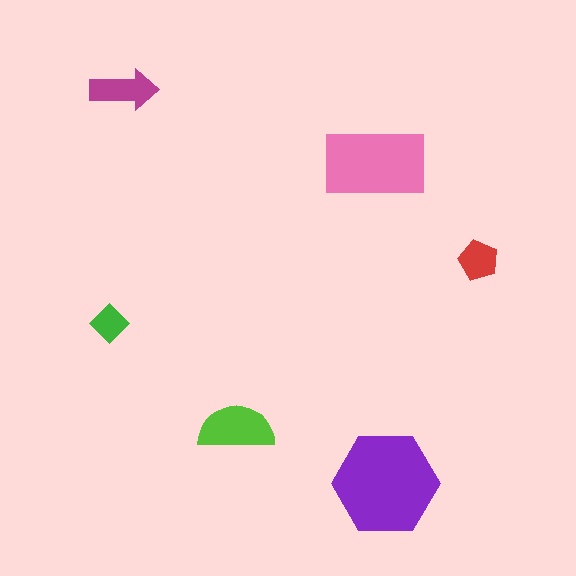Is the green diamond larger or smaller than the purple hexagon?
Smaller.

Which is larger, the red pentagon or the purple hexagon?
The purple hexagon.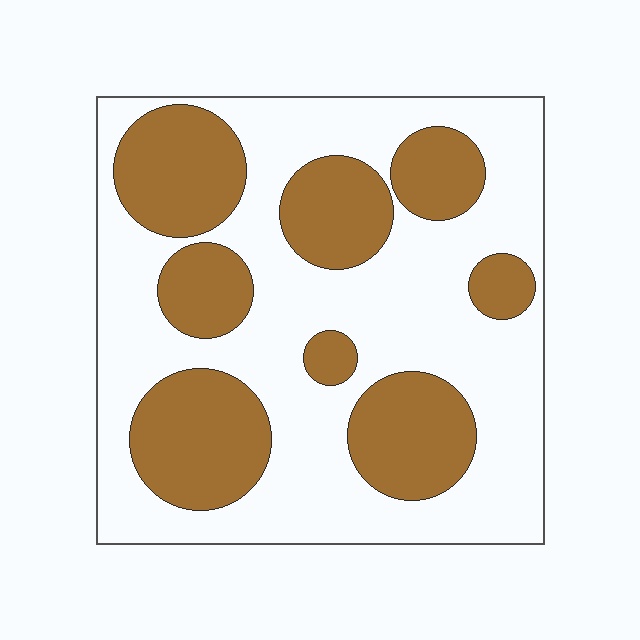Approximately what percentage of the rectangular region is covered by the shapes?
Approximately 35%.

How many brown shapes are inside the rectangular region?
8.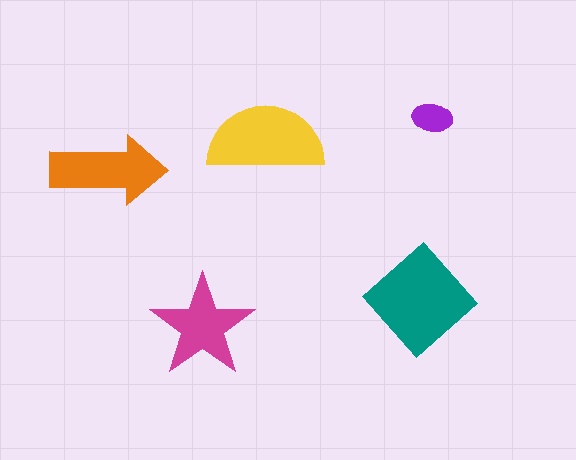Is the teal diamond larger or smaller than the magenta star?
Larger.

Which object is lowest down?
The magenta star is bottommost.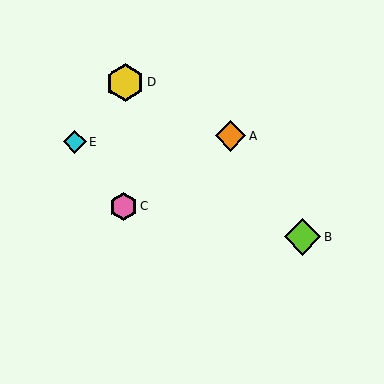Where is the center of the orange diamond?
The center of the orange diamond is at (230, 135).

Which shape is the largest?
The yellow hexagon (labeled D) is the largest.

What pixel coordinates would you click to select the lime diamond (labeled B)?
Click at (303, 237) to select the lime diamond B.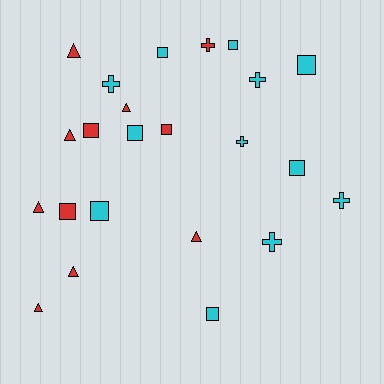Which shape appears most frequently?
Square, with 10 objects.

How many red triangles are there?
There are 7 red triangles.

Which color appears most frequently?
Cyan, with 12 objects.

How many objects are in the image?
There are 23 objects.